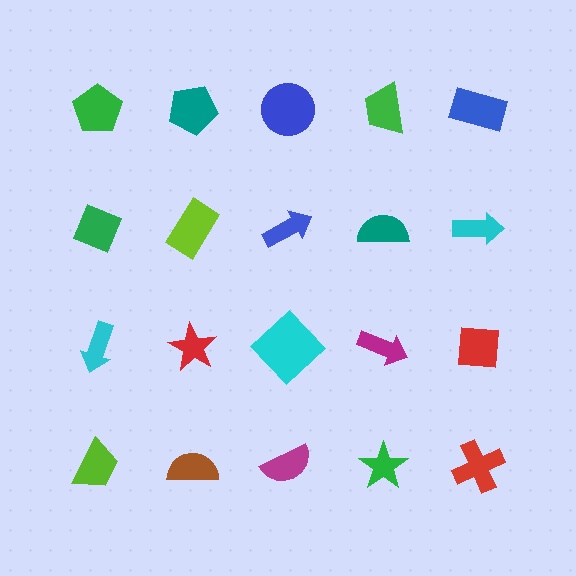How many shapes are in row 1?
5 shapes.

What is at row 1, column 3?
A blue circle.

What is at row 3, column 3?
A cyan diamond.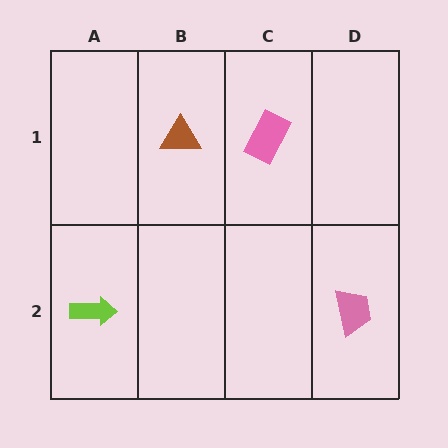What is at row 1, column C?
A pink rectangle.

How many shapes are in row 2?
2 shapes.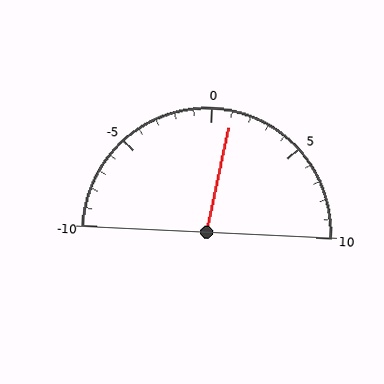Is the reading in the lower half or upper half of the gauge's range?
The reading is in the upper half of the range (-10 to 10).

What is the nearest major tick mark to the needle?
The nearest major tick mark is 0.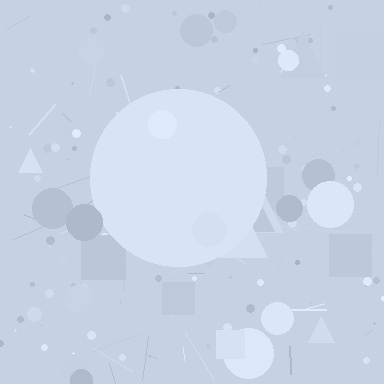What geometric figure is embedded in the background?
A circle is embedded in the background.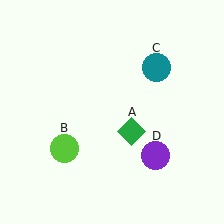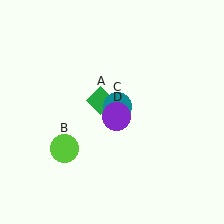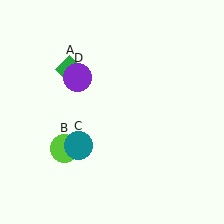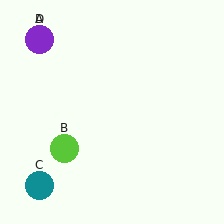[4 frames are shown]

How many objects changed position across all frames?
3 objects changed position: green diamond (object A), teal circle (object C), purple circle (object D).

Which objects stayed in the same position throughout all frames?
Lime circle (object B) remained stationary.